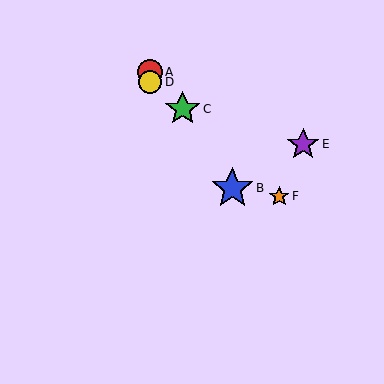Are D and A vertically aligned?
Yes, both are at x≈150.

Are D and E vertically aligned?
No, D is at x≈150 and E is at x≈303.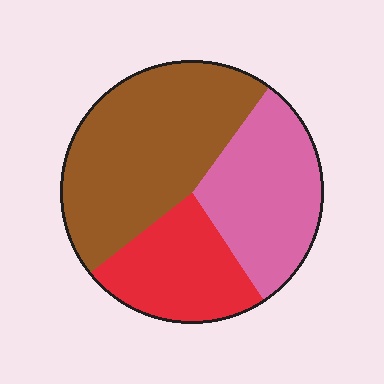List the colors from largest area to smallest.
From largest to smallest: brown, pink, red.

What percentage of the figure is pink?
Pink takes up about one third (1/3) of the figure.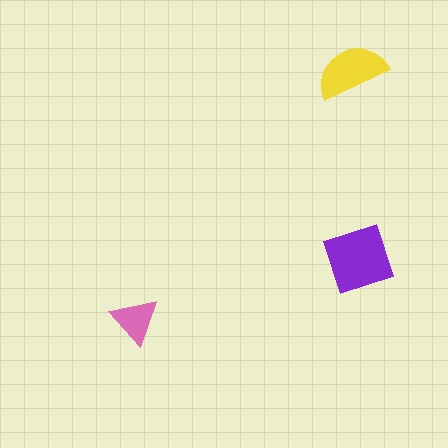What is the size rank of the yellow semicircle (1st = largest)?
2nd.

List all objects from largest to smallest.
The purple diamond, the yellow semicircle, the pink triangle.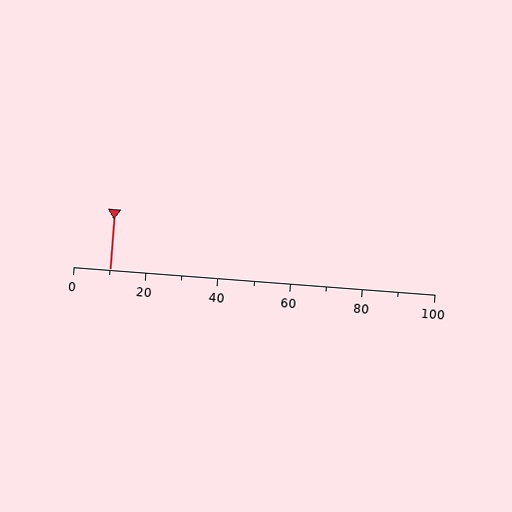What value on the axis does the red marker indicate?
The marker indicates approximately 10.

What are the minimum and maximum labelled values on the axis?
The axis runs from 0 to 100.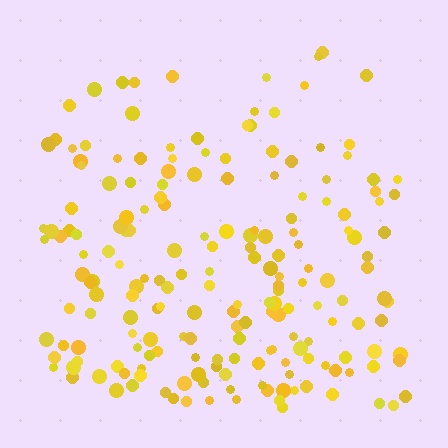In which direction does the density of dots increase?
From top to bottom, with the bottom side densest.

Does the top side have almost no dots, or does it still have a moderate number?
Still a moderate number, just noticeably fewer than the bottom.